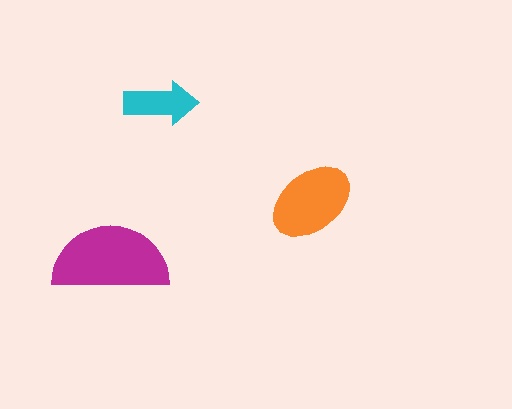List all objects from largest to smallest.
The magenta semicircle, the orange ellipse, the cyan arrow.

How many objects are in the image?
There are 3 objects in the image.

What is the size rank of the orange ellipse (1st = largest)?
2nd.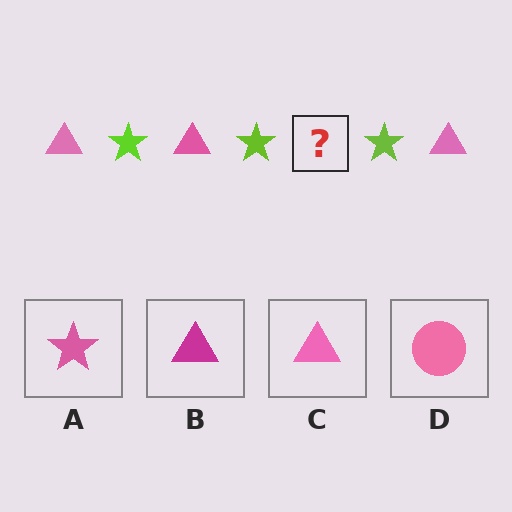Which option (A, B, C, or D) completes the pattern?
C.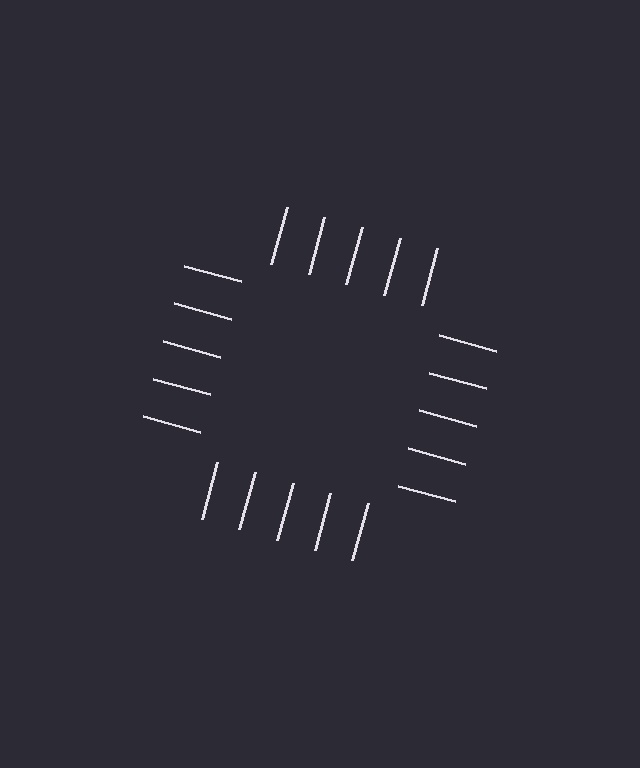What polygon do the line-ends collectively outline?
An illusory square — the line segments terminate on its edges but no continuous stroke is drawn.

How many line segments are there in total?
20 — 5 along each of the 4 edges.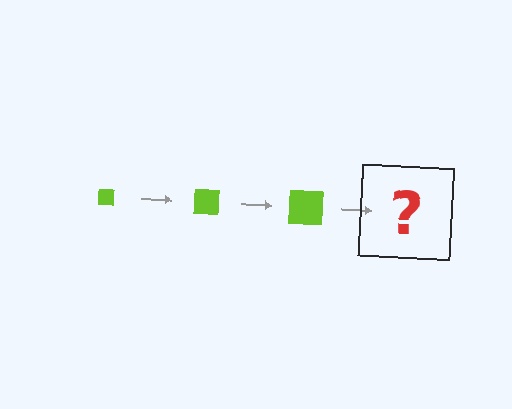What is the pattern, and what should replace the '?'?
The pattern is that the square gets progressively larger each step. The '?' should be a lime square, larger than the previous one.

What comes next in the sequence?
The next element should be a lime square, larger than the previous one.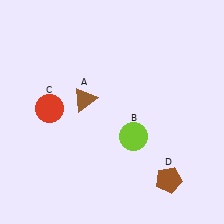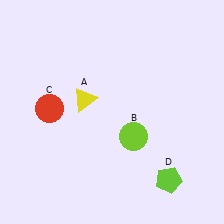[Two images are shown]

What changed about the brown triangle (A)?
In Image 1, A is brown. In Image 2, it changed to yellow.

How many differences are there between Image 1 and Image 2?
There are 2 differences between the two images.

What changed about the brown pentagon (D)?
In Image 1, D is brown. In Image 2, it changed to lime.